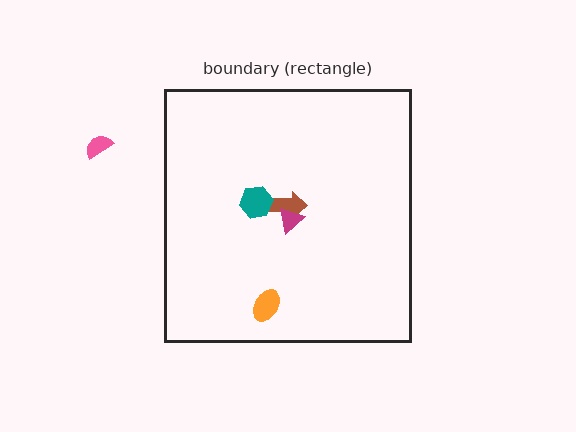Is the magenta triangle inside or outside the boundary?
Inside.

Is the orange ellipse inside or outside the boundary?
Inside.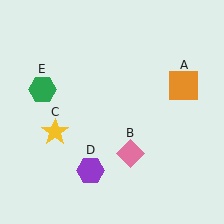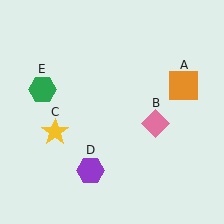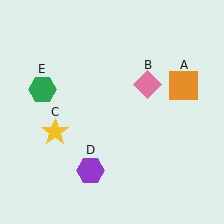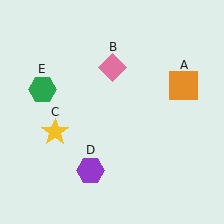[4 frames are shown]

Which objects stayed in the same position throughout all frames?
Orange square (object A) and yellow star (object C) and purple hexagon (object D) and green hexagon (object E) remained stationary.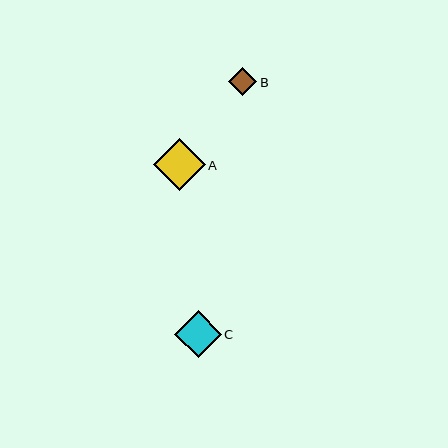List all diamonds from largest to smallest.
From largest to smallest: A, C, B.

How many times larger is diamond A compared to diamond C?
Diamond A is approximately 1.1 times the size of diamond C.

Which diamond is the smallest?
Diamond B is the smallest with a size of approximately 28 pixels.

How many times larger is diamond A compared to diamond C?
Diamond A is approximately 1.1 times the size of diamond C.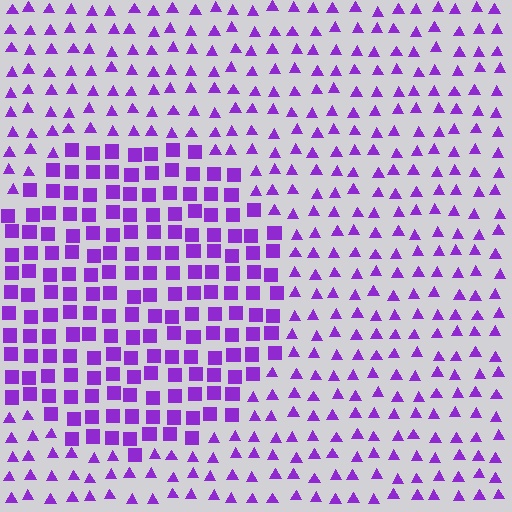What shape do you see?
I see a circle.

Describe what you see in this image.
The image is filled with small purple elements arranged in a uniform grid. A circle-shaped region contains squares, while the surrounding area contains triangles. The boundary is defined purely by the change in element shape.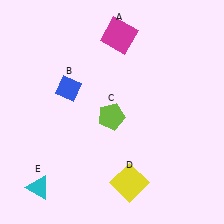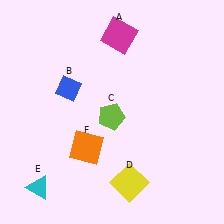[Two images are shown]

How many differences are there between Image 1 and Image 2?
There is 1 difference between the two images.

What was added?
An orange square (F) was added in Image 2.